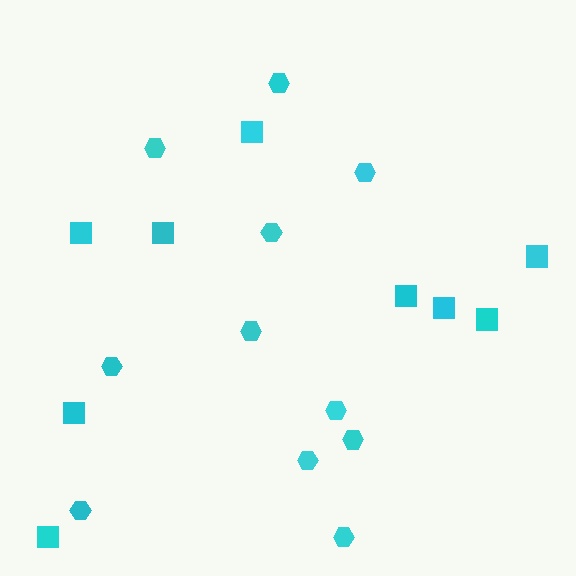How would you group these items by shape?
There are 2 groups: one group of squares (9) and one group of hexagons (11).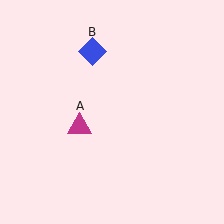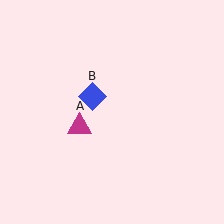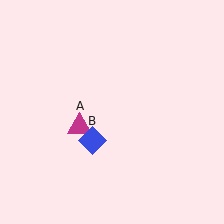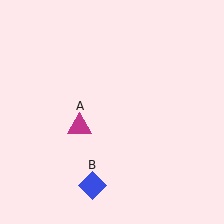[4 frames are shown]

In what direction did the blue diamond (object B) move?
The blue diamond (object B) moved down.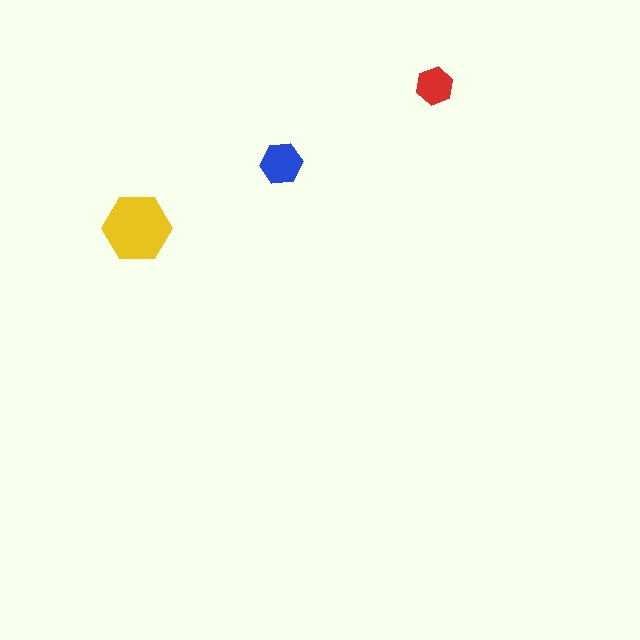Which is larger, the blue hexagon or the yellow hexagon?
The yellow one.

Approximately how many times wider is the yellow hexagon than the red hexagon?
About 2 times wider.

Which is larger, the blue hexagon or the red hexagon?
The blue one.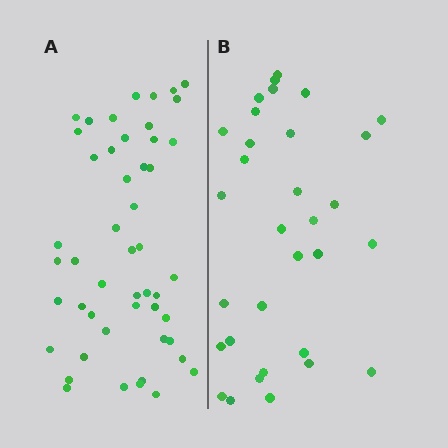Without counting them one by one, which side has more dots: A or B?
Region A (the left region) has more dots.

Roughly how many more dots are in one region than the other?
Region A has approximately 15 more dots than region B.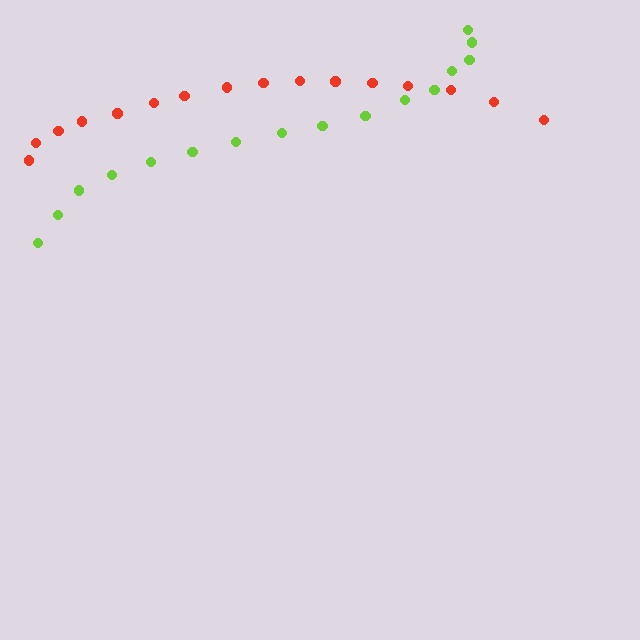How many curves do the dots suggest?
There are 2 distinct paths.